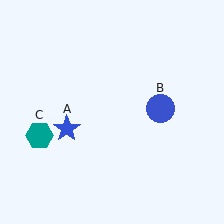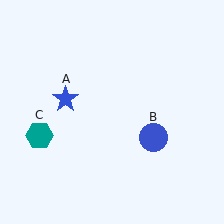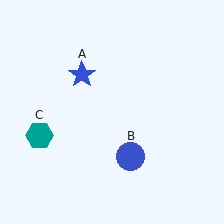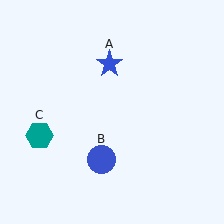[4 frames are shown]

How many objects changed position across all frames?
2 objects changed position: blue star (object A), blue circle (object B).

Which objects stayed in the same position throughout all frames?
Teal hexagon (object C) remained stationary.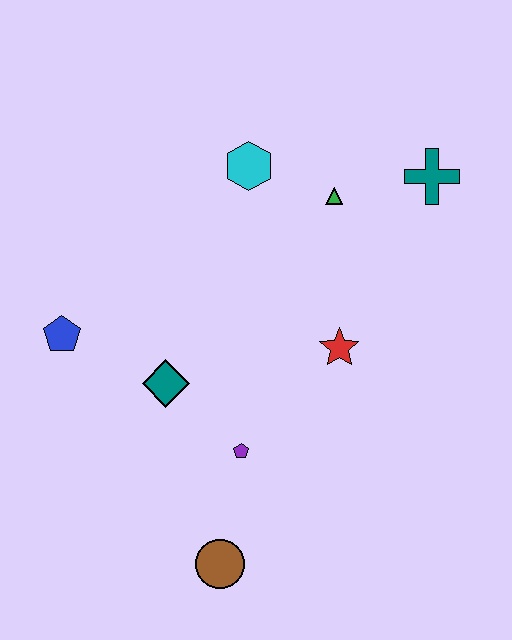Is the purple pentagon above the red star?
No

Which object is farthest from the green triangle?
The brown circle is farthest from the green triangle.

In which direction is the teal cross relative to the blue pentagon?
The teal cross is to the right of the blue pentagon.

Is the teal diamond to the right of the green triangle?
No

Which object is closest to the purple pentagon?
The teal diamond is closest to the purple pentagon.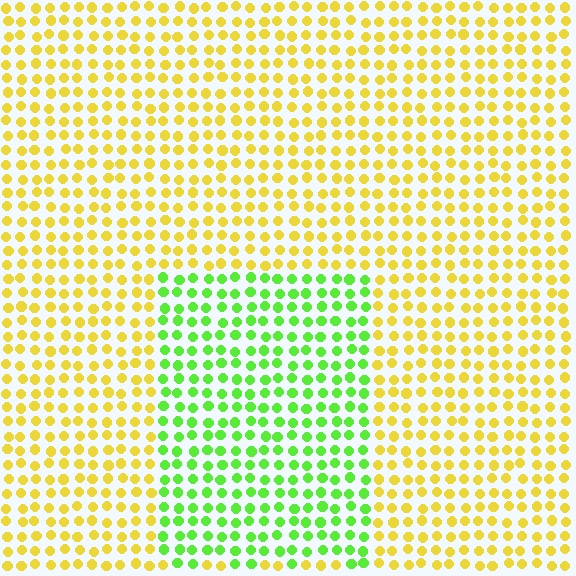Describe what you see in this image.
The image is filled with small yellow elements in a uniform arrangement. A rectangle-shaped region is visible where the elements are tinted to a slightly different hue, forming a subtle color boundary.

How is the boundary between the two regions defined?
The boundary is defined purely by a slight shift in hue (about 56 degrees). Spacing, size, and orientation are identical on both sides.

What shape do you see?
I see a rectangle.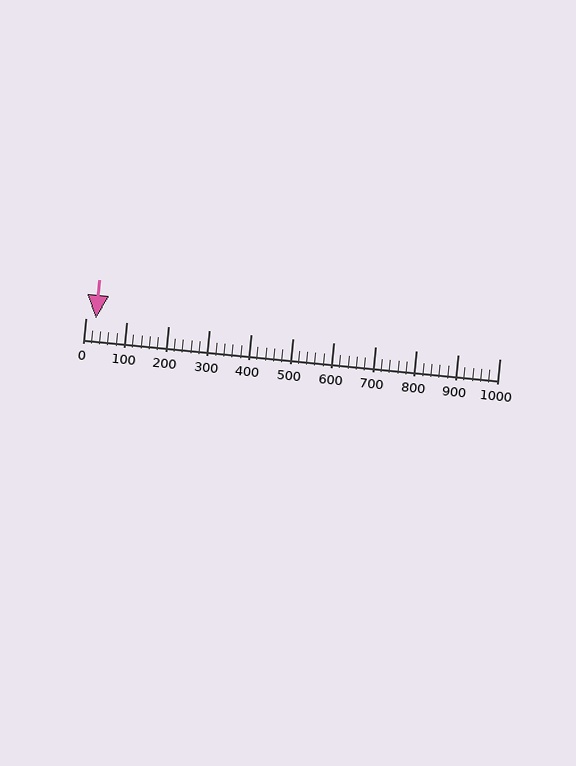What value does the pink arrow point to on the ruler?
The pink arrow points to approximately 24.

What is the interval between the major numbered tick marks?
The major tick marks are spaced 100 units apart.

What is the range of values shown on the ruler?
The ruler shows values from 0 to 1000.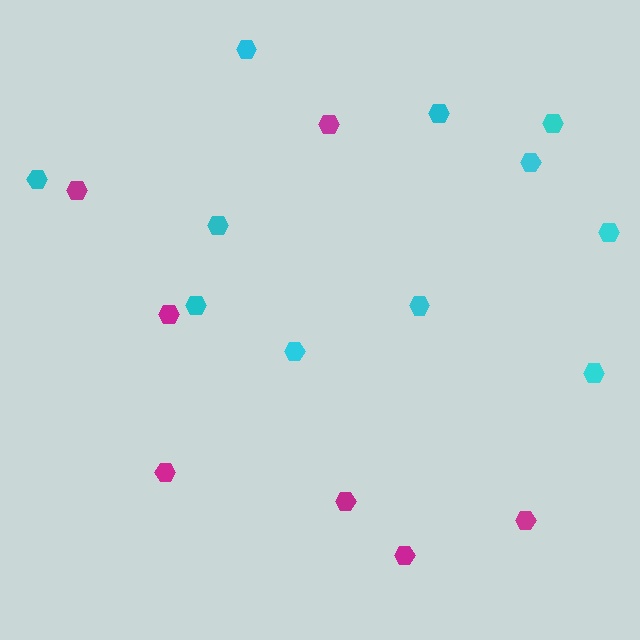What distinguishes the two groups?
There are 2 groups: one group of cyan hexagons (11) and one group of magenta hexagons (7).